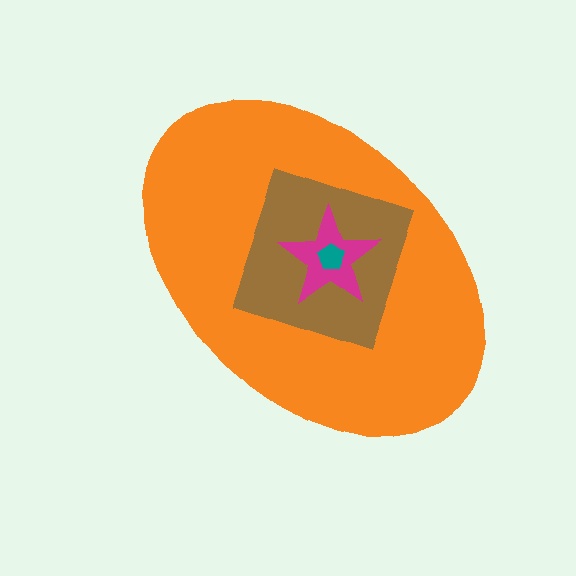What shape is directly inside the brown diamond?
The magenta star.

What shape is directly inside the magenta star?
The teal pentagon.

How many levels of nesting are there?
4.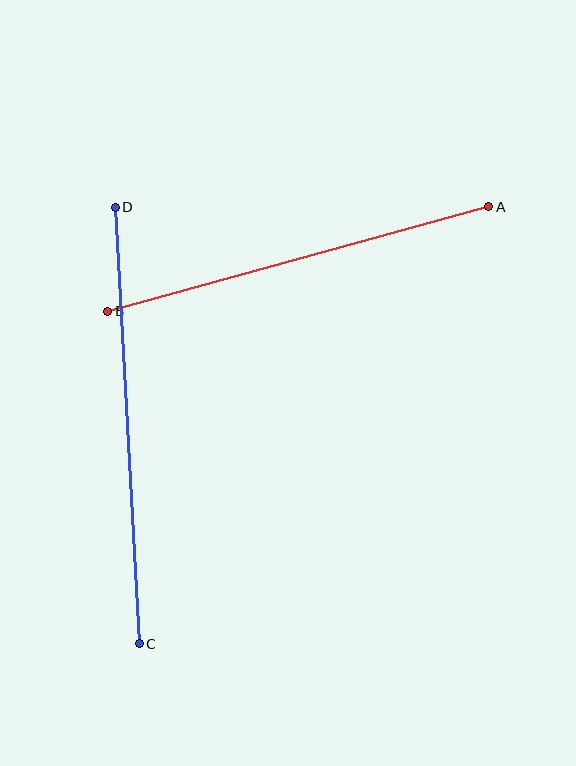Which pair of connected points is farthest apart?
Points C and D are farthest apart.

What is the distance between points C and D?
The distance is approximately 437 pixels.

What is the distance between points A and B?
The distance is approximately 395 pixels.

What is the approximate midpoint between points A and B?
The midpoint is at approximately (298, 259) pixels.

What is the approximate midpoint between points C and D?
The midpoint is at approximately (127, 425) pixels.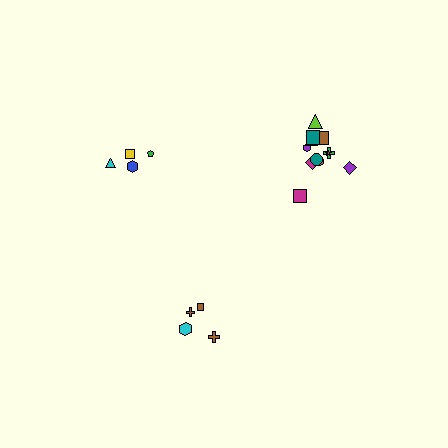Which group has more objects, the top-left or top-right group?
The top-right group.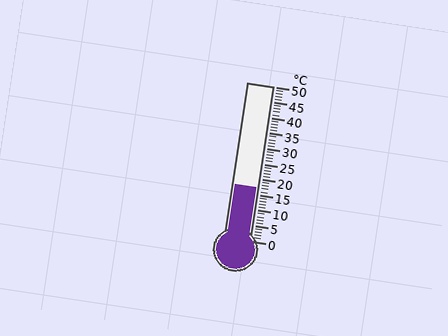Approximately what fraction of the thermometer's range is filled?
The thermometer is filled to approximately 35% of its range.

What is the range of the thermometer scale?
The thermometer scale ranges from 0°C to 50°C.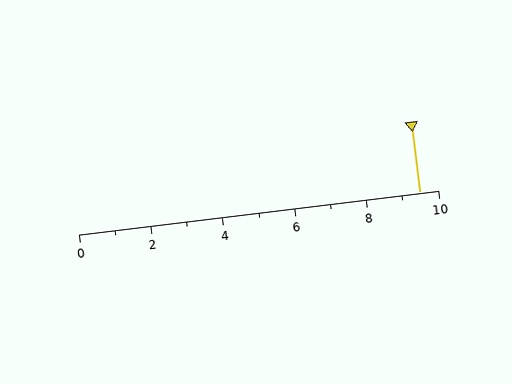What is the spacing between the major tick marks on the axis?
The major ticks are spaced 2 apart.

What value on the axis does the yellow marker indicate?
The marker indicates approximately 9.5.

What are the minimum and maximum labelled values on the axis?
The axis runs from 0 to 10.